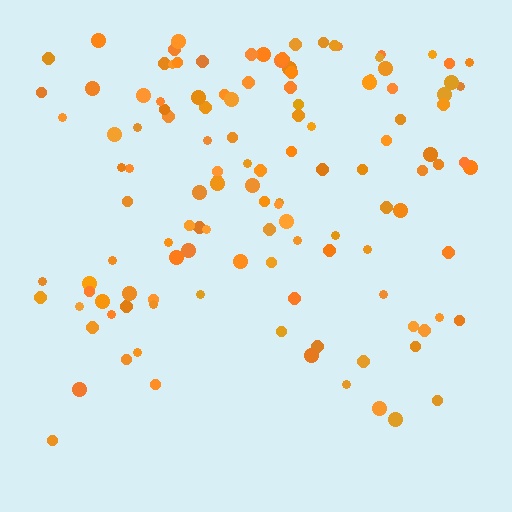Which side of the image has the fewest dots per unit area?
The bottom.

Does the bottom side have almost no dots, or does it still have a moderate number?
Still a moderate number, just noticeably fewer than the top.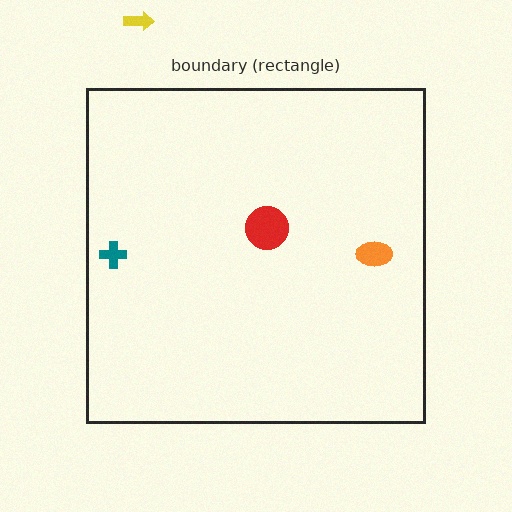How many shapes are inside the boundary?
3 inside, 1 outside.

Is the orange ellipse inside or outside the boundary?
Inside.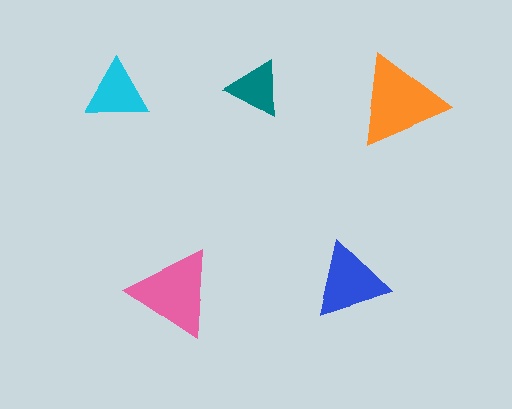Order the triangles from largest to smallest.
the orange one, the pink one, the blue one, the cyan one, the teal one.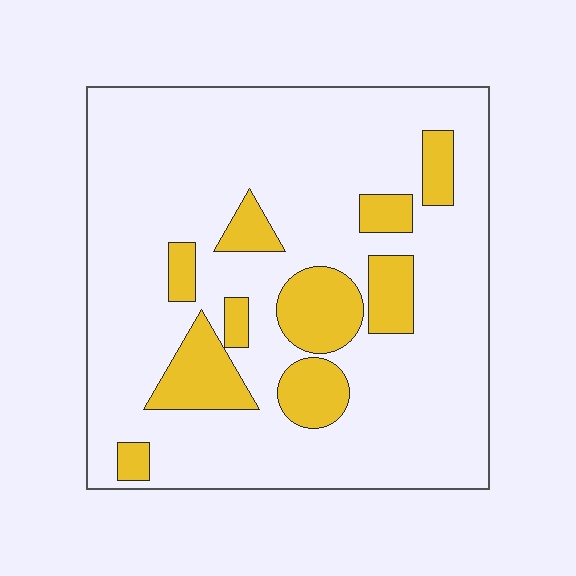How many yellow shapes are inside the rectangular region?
10.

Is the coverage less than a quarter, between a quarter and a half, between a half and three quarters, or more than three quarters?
Less than a quarter.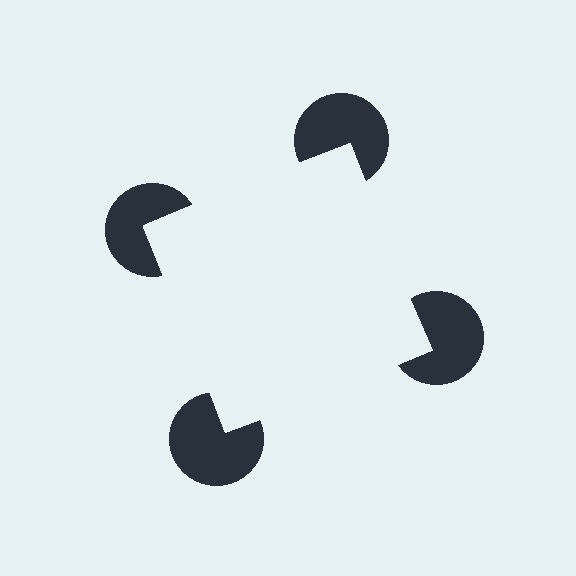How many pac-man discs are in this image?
There are 4 — one at each vertex of the illusory square.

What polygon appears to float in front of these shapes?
An illusory square — its edges are inferred from the aligned wedge cuts in the pac-man discs, not physically drawn.